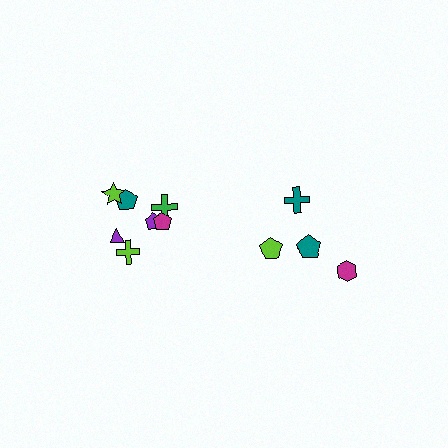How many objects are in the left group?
There are 7 objects.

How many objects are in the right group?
There are 4 objects.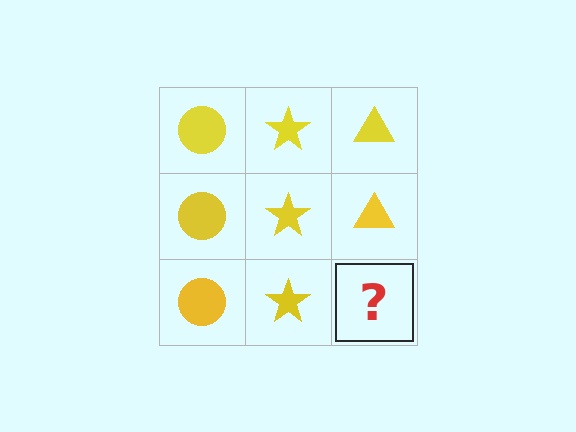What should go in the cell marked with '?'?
The missing cell should contain a yellow triangle.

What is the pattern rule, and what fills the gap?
The rule is that each column has a consistent shape. The gap should be filled with a yellow triangle.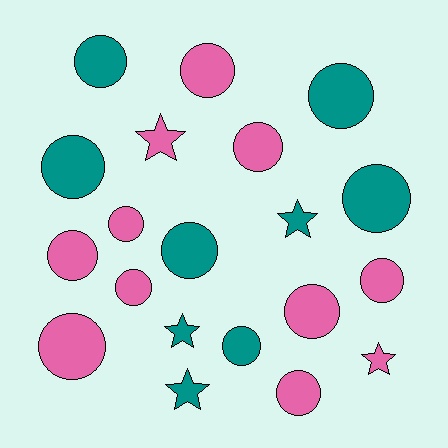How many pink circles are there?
There are 9 pink circles.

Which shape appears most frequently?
Circle, with 15 objects.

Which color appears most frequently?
Pink, with 11 objects.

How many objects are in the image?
There are 20 objects.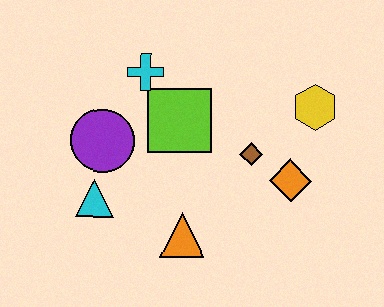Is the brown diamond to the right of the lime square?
Yes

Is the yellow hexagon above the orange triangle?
Yes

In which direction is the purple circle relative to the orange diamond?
The purple circle is to the left of the orange diamond.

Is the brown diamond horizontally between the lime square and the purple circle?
No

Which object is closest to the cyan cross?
The lime square is closest to the cyan cross.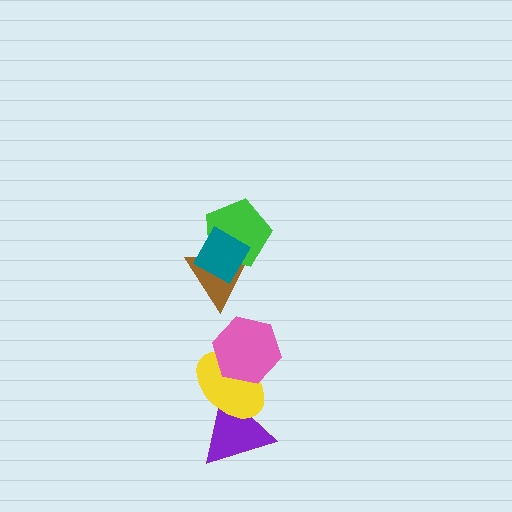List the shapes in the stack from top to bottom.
From top to bottom: the teal diamond, the green pentagon, the brown triangle, the pink hexagon, the yellow ellipse, the purple triangle.